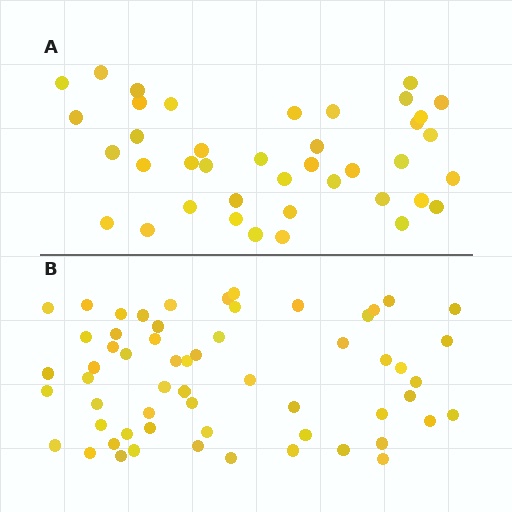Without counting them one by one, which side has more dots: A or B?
Region B (the bottom region) has more dots.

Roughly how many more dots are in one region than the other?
Region B has approximately 20 more dots than region A.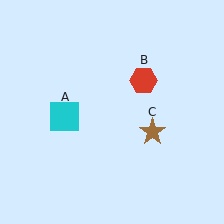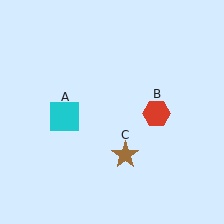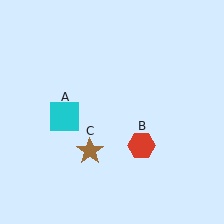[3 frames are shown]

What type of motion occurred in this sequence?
The red hexagon (object B), brown star (object C) rotated clockwise around the center of the scene.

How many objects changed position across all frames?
2 objects changed position: red hexagon (object B), brown star (object C).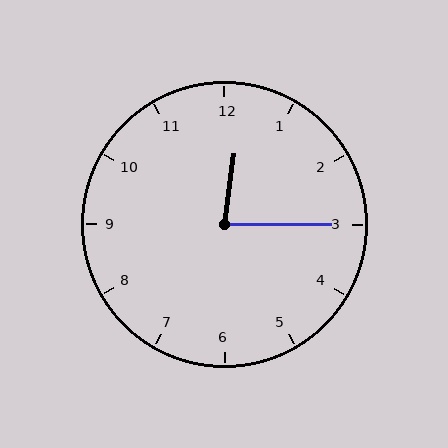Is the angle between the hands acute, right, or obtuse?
It is acute.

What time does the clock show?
12:15.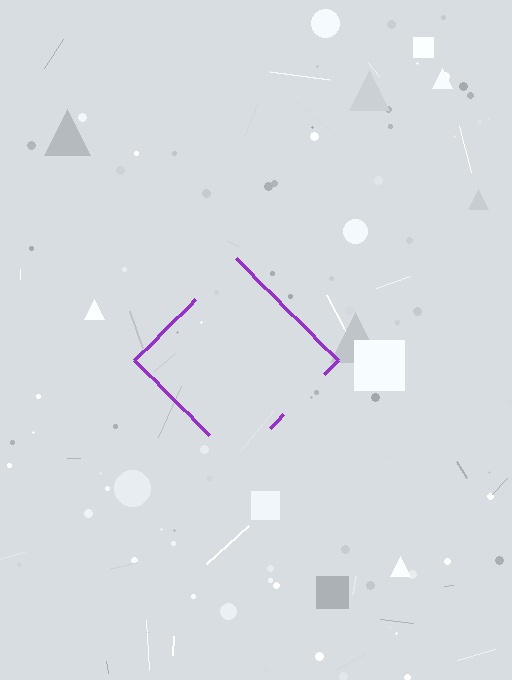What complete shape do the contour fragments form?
The contour fragments form a diamond.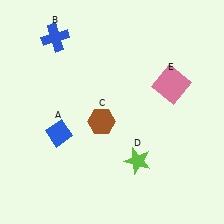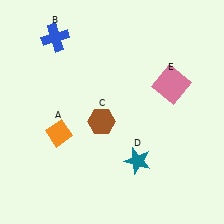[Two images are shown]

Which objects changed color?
A changed from blue to orange. D changed from lime to teal.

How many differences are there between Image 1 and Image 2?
There are 2 differences between the two images.